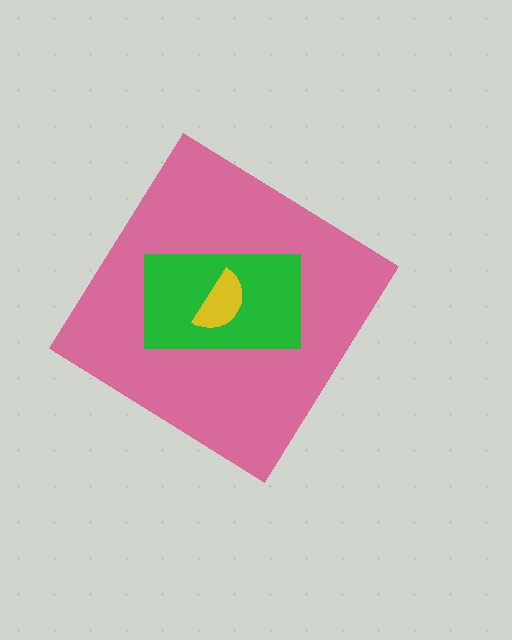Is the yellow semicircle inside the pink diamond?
Yes.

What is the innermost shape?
The yellow semicircle.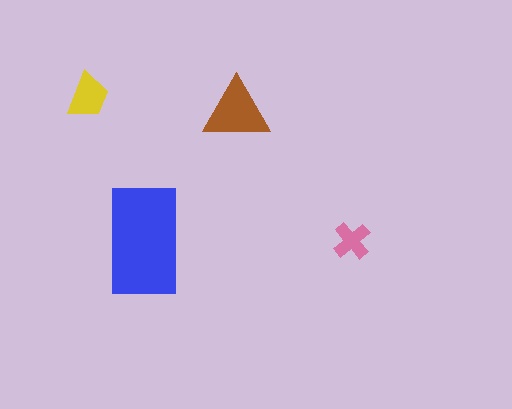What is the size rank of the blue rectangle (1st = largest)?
1st.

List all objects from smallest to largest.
The pink cross, the yellow trapezoid, the brown triangle, the blue rectangle.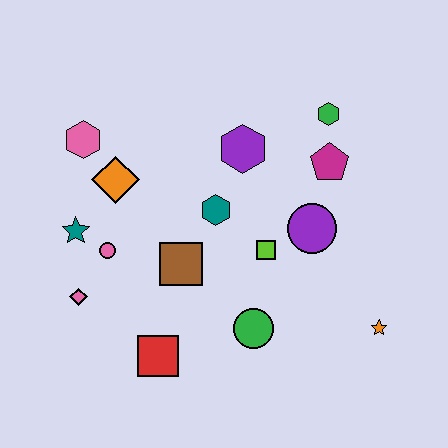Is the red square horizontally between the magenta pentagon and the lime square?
No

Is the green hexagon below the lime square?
No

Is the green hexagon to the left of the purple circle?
No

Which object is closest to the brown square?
The teal hexagon is closest to the brown square.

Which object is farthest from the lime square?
The pink hexagon is farthest from the lime square.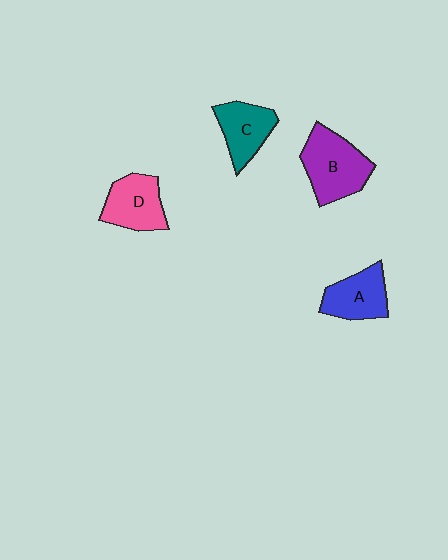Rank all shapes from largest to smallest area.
From largest to smallest: B (purple), D (pink), A (blue), C (teal).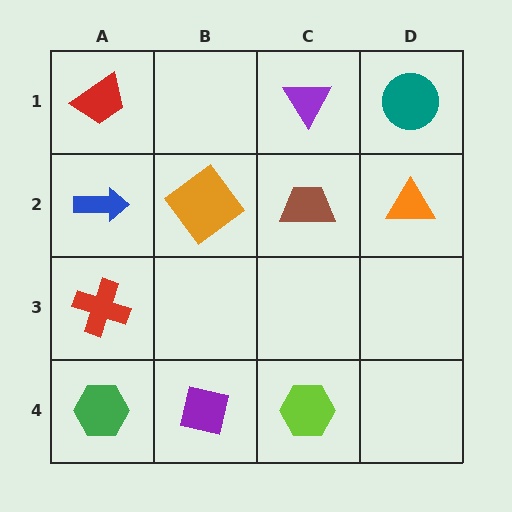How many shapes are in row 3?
1 shape.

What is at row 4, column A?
A green hexagon.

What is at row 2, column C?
A brown trapezoid.